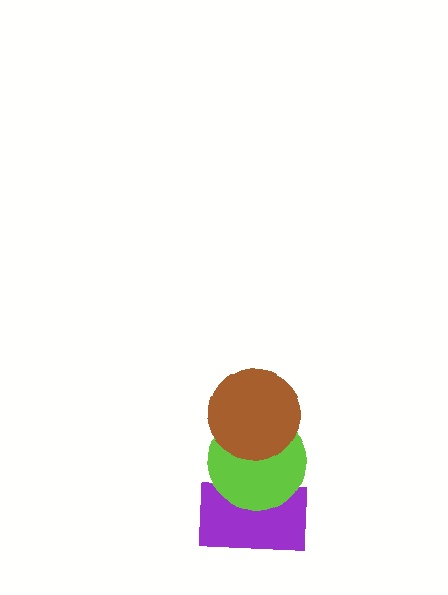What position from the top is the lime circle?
The lime circle is 2nd from the top.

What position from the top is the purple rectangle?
The purple rectangle is 3rd from the top.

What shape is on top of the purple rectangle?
The lime circle is on top of the purple rectangle.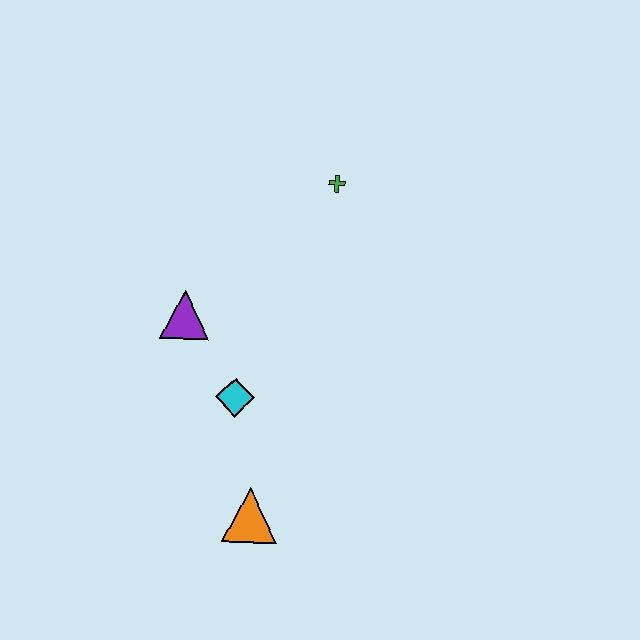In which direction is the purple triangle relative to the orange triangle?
The purple triangle is above the orange triangle.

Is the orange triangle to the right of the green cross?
No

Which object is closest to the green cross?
The purple triangle is closest to the green cross.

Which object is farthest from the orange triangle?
The green cross is farthest from the orange triangle.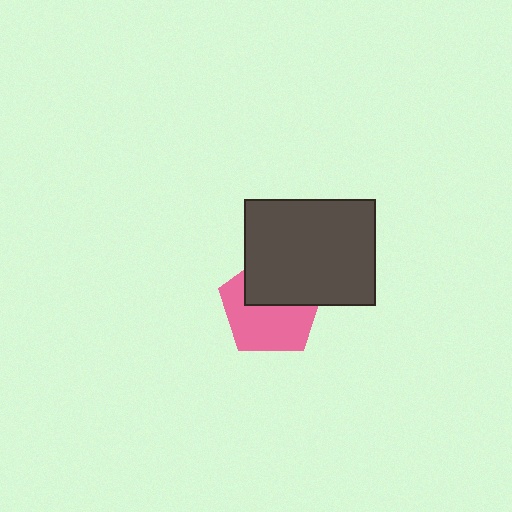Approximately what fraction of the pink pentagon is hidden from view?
Roughly 42% of the pink pentagon is hidden behind the dark gray rectangle.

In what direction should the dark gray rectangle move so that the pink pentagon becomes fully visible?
The dark gray rectangle should move up. That is the shortest direction to clear the overlap and leave the pink pentagon fully visible.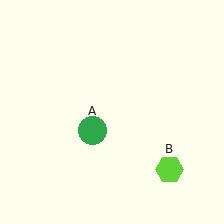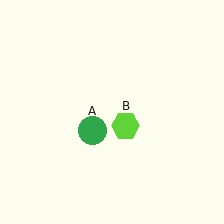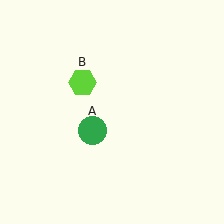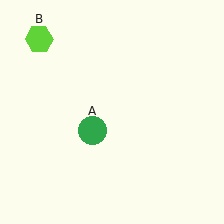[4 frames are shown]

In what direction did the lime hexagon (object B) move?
The lime hexagon (object B) moved up and to the left.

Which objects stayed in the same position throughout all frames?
Green circle (object A) remained stationary.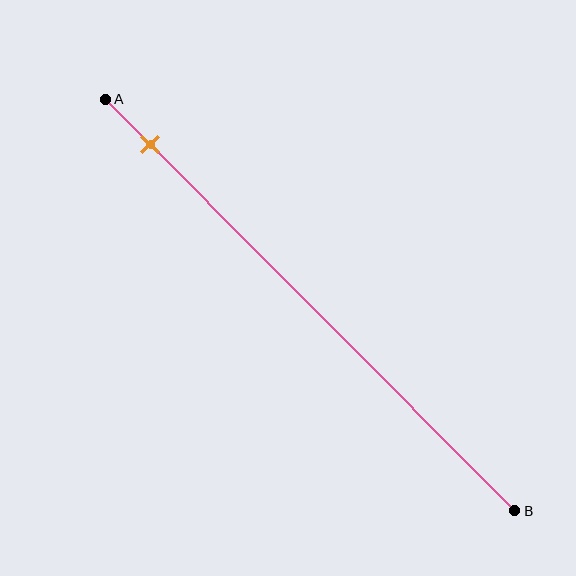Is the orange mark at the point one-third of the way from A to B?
No, the mark is at about 10% from A, not at the 33% one-third point.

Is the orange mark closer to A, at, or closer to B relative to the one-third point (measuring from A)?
The orange mark is closer to point A than the one-third point of segment AB.